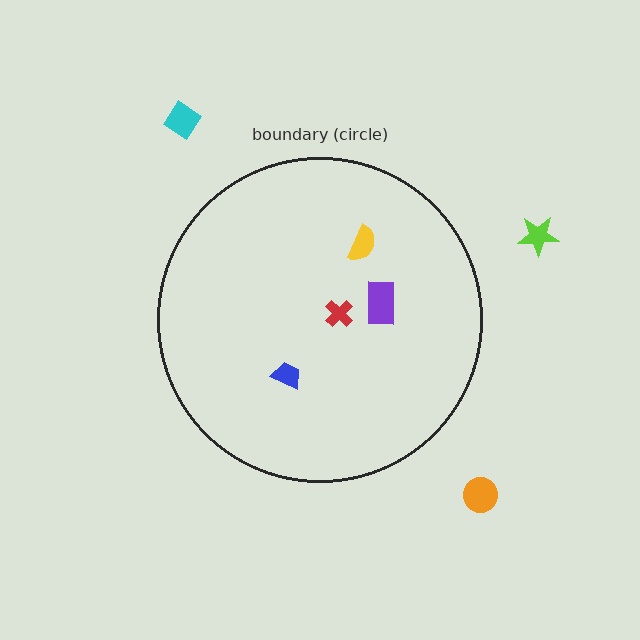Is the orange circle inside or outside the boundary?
Outside.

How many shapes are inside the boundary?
4 inside, 3 outside.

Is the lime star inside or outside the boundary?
Outside.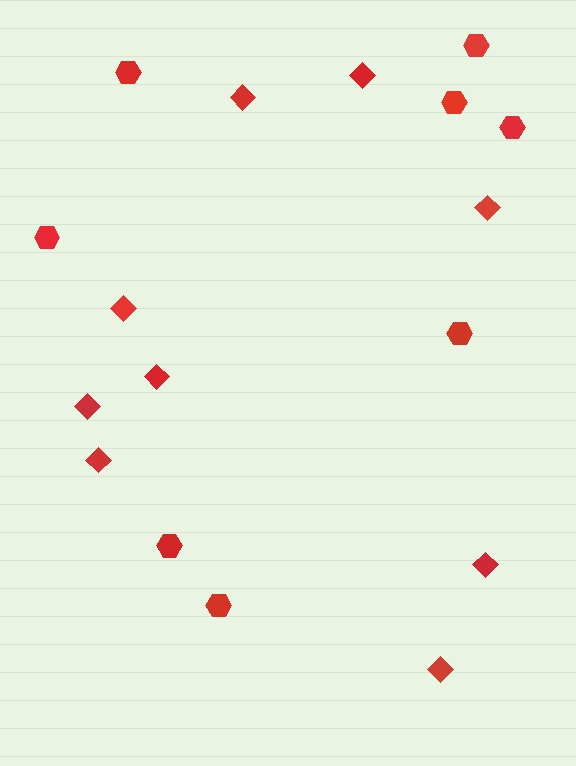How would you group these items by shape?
There are 2 groups: one group of hexagons (8) and one group of diamonds (9).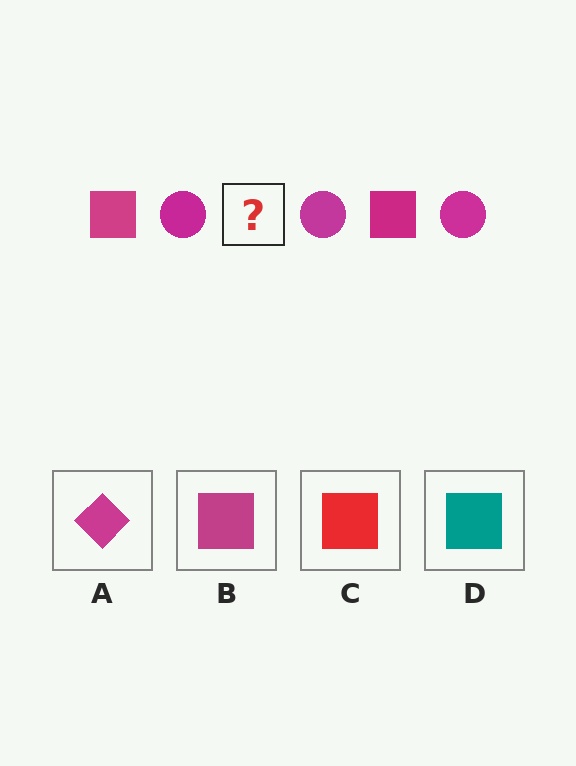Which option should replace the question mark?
Option B.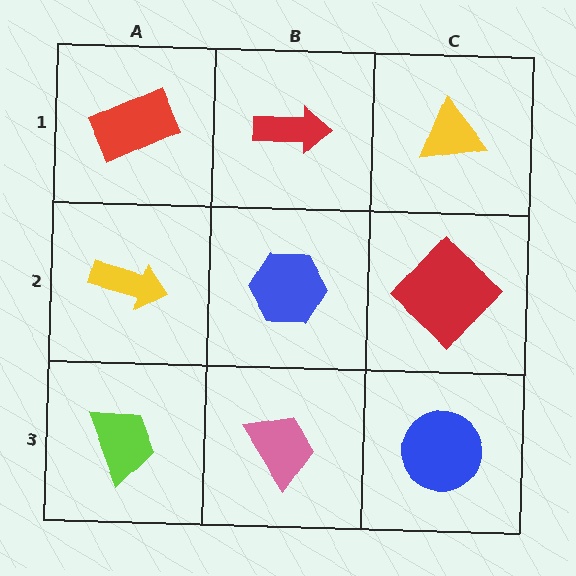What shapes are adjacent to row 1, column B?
A blue hexagon (row 2, column B), a red rectangle (row 1, column A), a yellow triangle (row 1, column C).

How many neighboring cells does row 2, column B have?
4.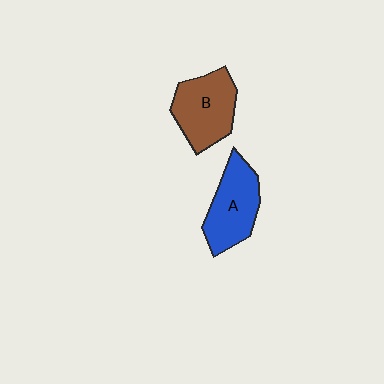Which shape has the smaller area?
Shape A (blue).